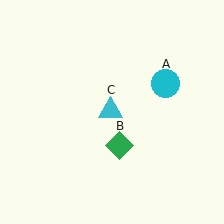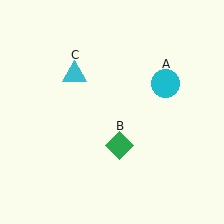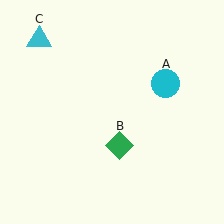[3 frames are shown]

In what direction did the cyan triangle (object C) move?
The cyan triangle (object C) moved up and to the left.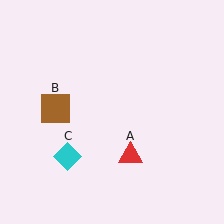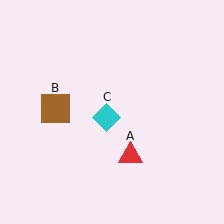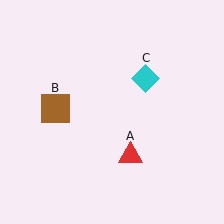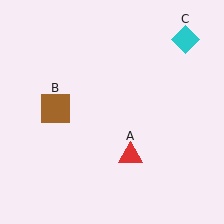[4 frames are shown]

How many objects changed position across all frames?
1 object changed position: cyan diamond (object C).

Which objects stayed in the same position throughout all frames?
Red triangle (object A) and brown square (object B) remained stationary.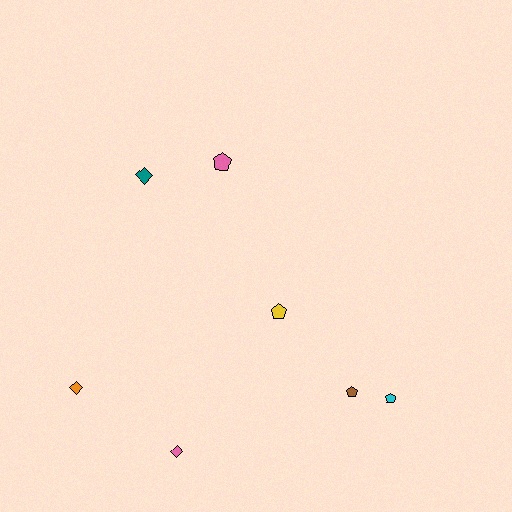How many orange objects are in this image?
There is 1 orange object.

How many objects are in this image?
There are 7 objects.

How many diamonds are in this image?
There are 3 diamonds.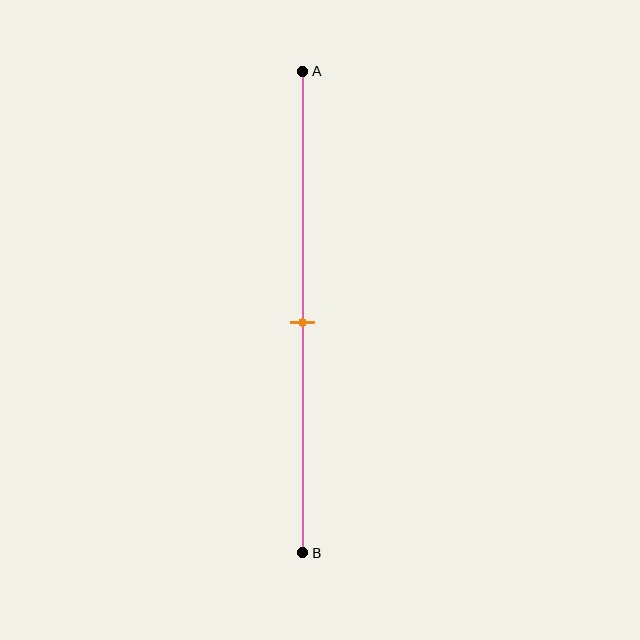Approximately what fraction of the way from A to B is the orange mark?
The orange mark is approximately 50% of the way from A to B.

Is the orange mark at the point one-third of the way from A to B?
No, the mark is at about 50% from A, not at the 33% one-third point.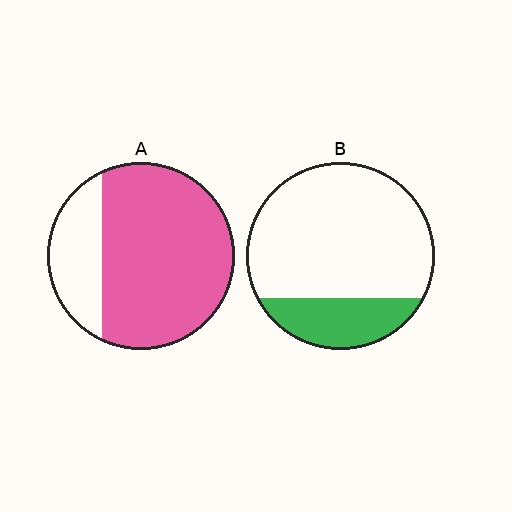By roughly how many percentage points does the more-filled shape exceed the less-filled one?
By roughly 55 percentage points (A over B).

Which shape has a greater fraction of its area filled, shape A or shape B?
Shape A.